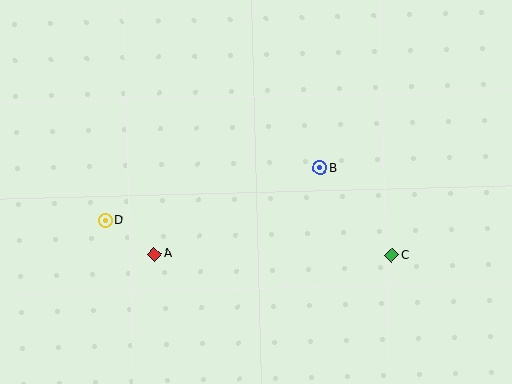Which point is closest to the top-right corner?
Point B is closest to the top-right corner.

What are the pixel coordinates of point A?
Point A is at (154, 254).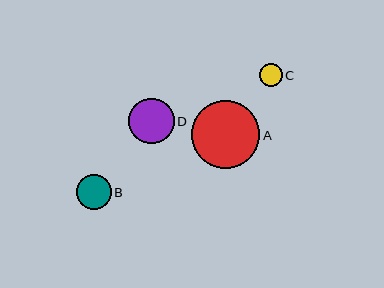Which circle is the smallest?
Circle C is the smallest with a size of approximately 23 pixels.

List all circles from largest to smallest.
From largest to smallest: A, D, B, C.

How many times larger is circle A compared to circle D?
Circle A is approximately 1.5 times the size of circle D.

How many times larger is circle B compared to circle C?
Circle B is approximately 1.5 times the size of circle C.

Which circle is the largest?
Circle A is the largest with a size of approximately 68 pixels.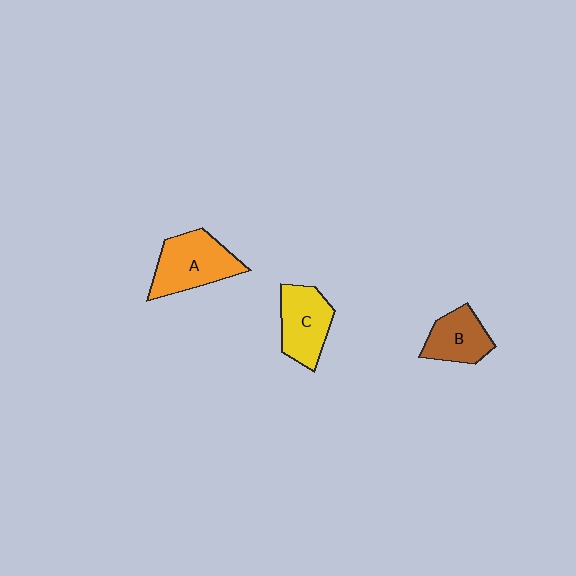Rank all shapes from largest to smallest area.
From largest to smallest: A (orange), C (yellow), B (brown).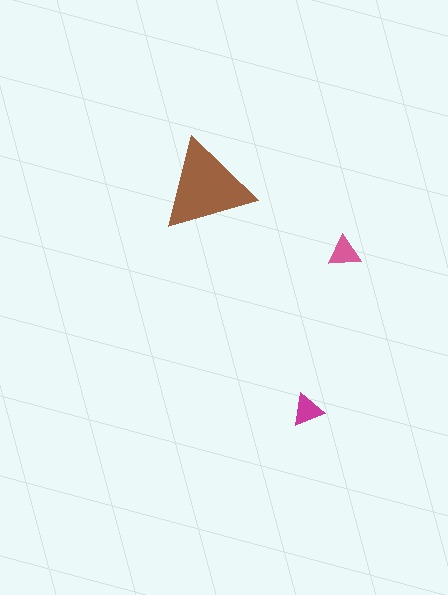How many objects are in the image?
There are 3 objects in the image.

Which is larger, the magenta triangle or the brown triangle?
The brown one.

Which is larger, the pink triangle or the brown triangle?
The brown one.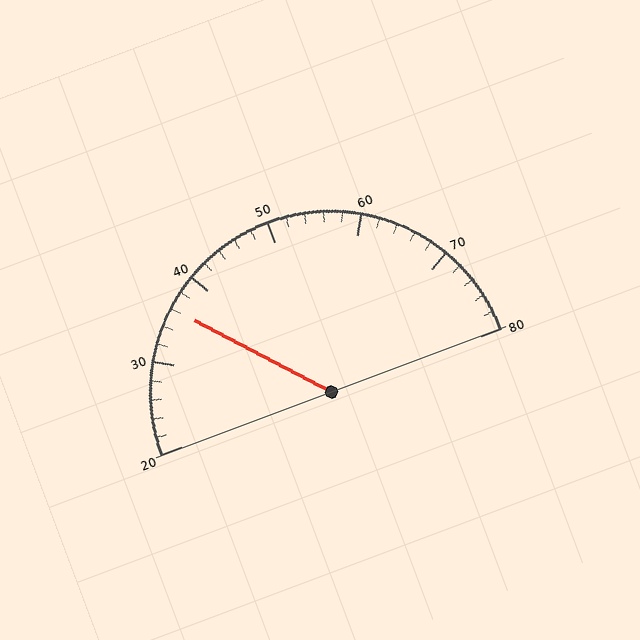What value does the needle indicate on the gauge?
The needle indicates approximately 36.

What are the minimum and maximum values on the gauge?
The gauge ranges from 20 to 80.